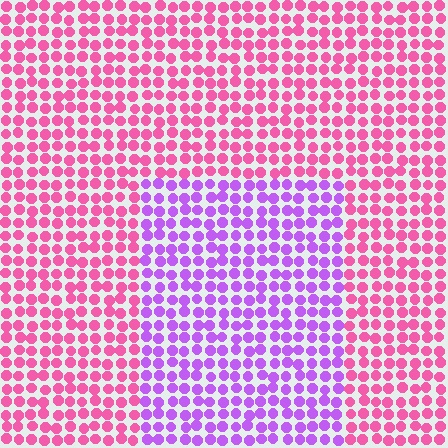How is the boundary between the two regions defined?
The boundary is defined purely by a slight shift in hue (about 49 degrees). Spacing, size, and orientation are identical on both sides.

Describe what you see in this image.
The image is filled with small pink elements in a uniform arrangement. A rectangle-shaped region is visible where the elements are tinted to a slightly different hue, forming a subtle color boundary.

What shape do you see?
I see a rectangle.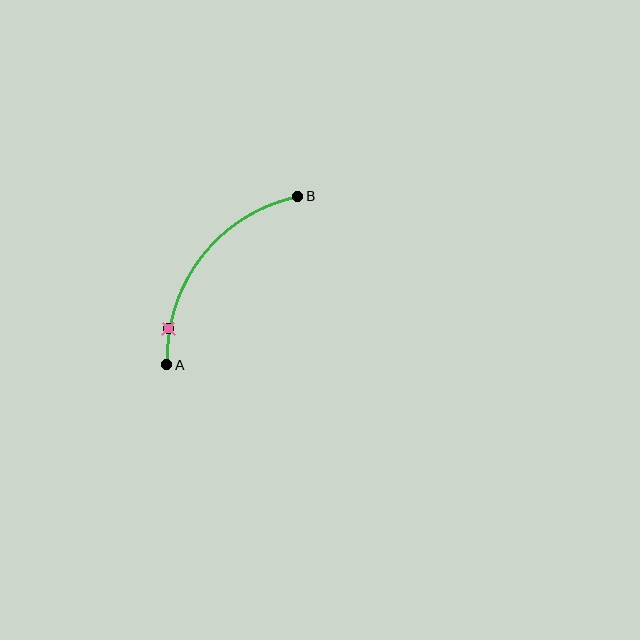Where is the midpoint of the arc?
The arc midpoint is the point on the curve farthest from the straight line joining A and B. It sits above and to the left of that line.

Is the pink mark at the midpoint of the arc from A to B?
No. The pink mark lies on the arc but is closer to endpoint A. The arc midpoint would be at the point on the curve equidistant along the arc from both A and B.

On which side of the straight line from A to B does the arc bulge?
The arc bulges above and to the left of the straight line connecting A and B.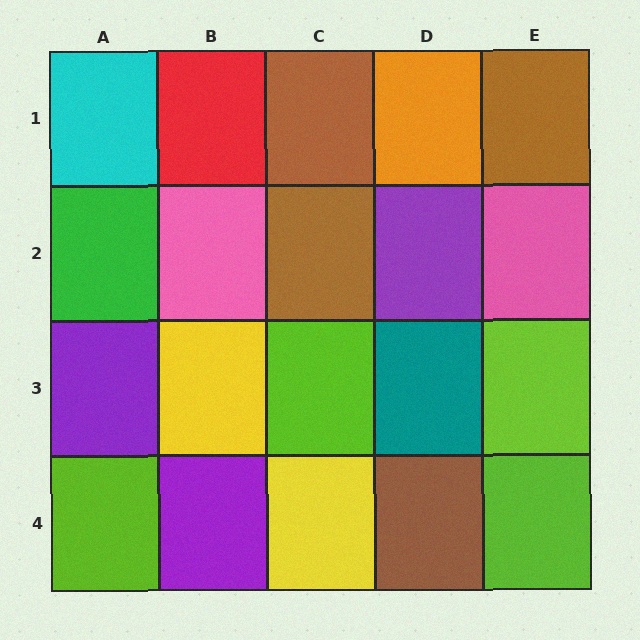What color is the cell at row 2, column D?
Purple.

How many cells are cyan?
1 cell is cyan.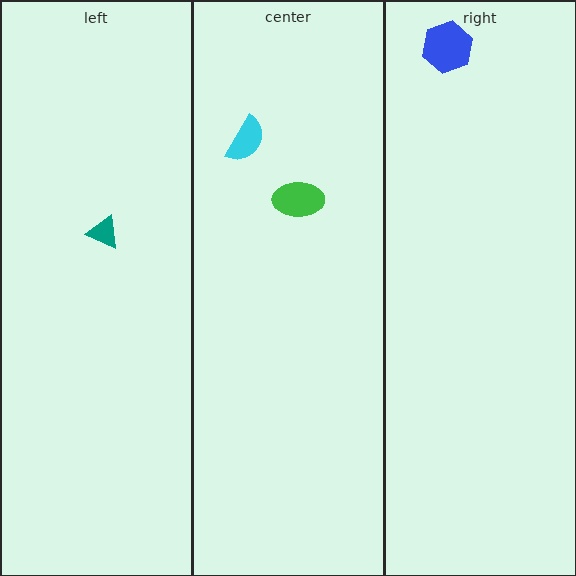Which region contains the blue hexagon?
The right region.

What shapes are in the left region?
The teal triangle.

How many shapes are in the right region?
1.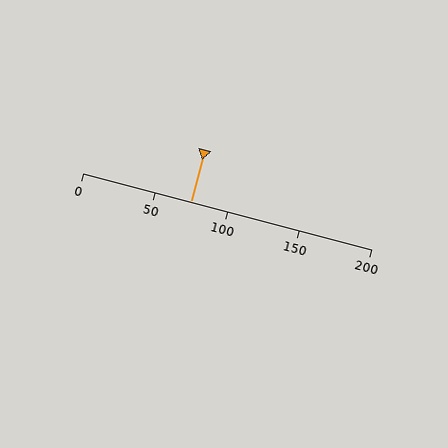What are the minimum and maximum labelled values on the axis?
The axis runs from 0 to 200.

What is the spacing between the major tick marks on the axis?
The major ticks are spaced 50 apart.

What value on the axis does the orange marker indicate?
The marker indicates approximately 75.